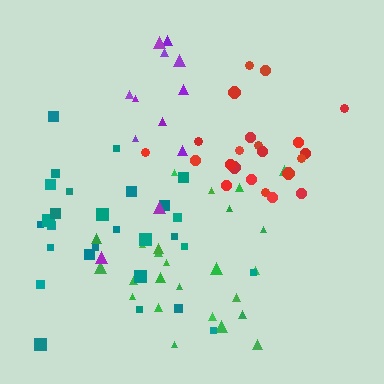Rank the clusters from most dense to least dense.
red, green, teal, purple.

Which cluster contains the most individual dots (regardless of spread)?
Teal (29).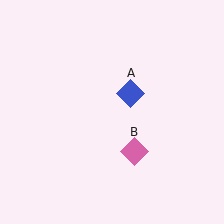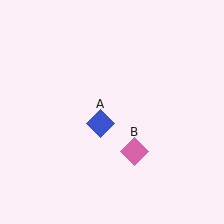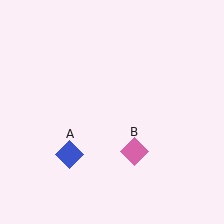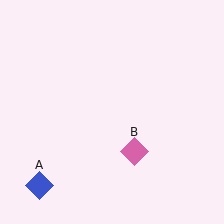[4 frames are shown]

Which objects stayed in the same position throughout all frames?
Pink diamond (object B) remained stationary.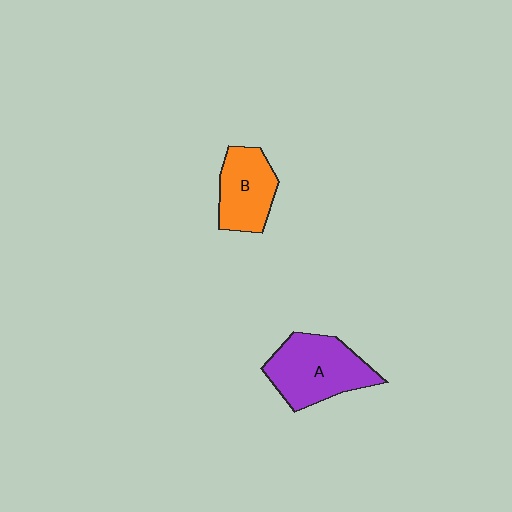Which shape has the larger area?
Shape A (purple).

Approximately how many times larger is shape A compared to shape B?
Approximately 1.4 times.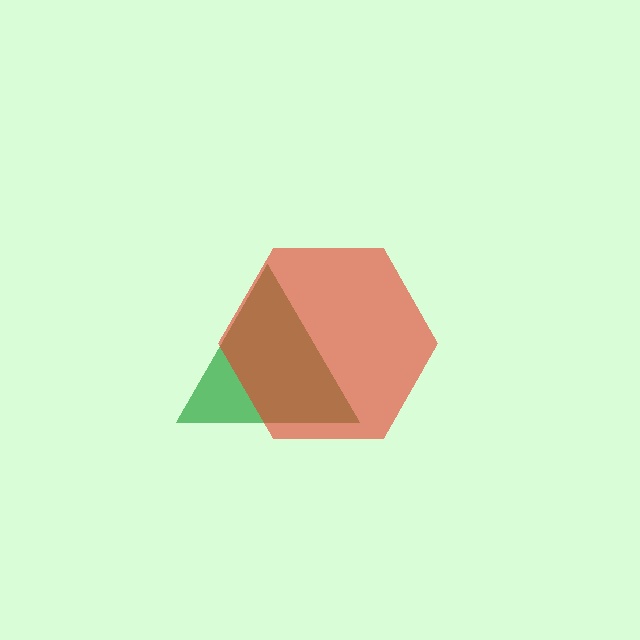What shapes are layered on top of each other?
The layered shapes are: a green triangle, a red hexagon.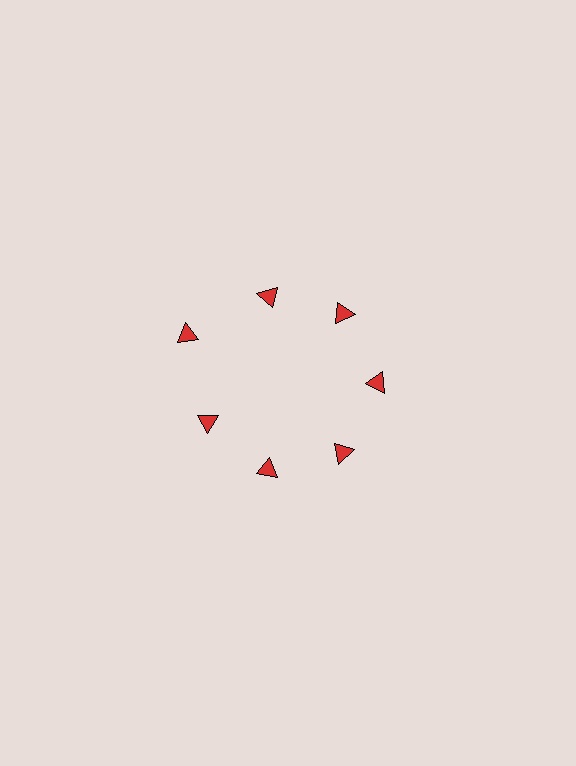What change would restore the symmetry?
The symmetry would be restored by moving it inward, back onto the ring so that all 7 triangles sit at equal angles and equal distance from the center.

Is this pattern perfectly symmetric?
No. The 7 red triangles are arranged in a ring, but one element near the 10 o'clock position is pushed outward from the center, breaking the 7-fold rotational symmetry.